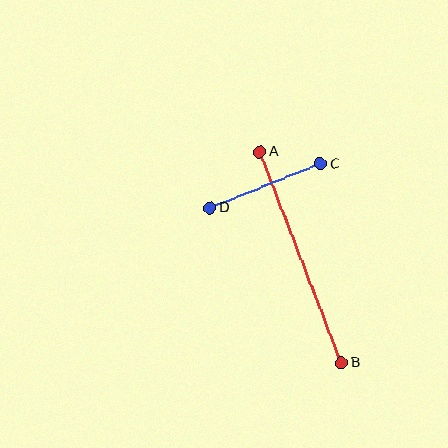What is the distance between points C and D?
The distance is approximately 118 pixels.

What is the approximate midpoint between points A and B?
The midpoint is at approximately (301, 257) pixels.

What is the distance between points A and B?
The distance is approximately 226 pixels.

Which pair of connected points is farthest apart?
Points A and B are farthest apart.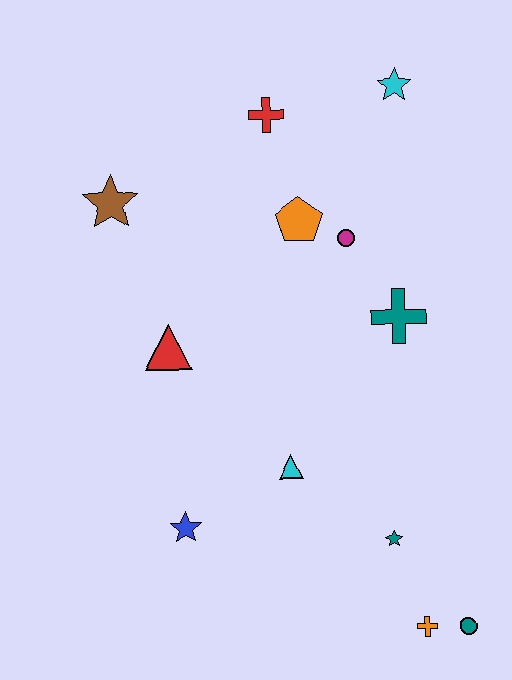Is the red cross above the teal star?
Yes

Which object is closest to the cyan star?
The red cross is closest to the cyan star.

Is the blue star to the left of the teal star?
Yes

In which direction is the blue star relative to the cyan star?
The blue star is below the cyan star.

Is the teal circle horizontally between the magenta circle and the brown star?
No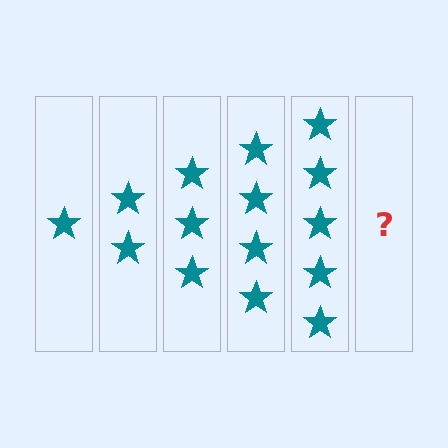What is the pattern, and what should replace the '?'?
The pattern is that each step adds one more star. The '?' should be 6 stars.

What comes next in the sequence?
The next element should be 6 stars.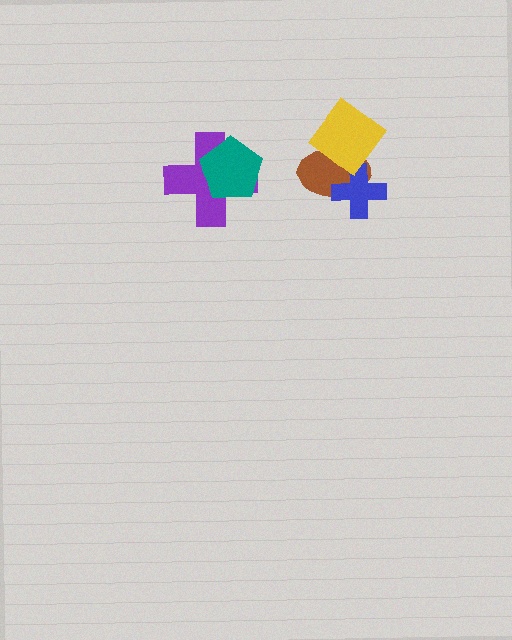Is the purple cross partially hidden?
Yes, it is partially covered by another shape.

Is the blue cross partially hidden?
Yes, it is partially covered by another shape.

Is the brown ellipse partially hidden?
Yes, it is partially covered by another shape.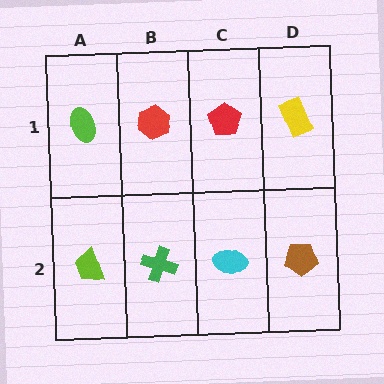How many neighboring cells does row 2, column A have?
2.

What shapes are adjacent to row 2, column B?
A red hexagon (row 1, column B), a lime trapezoid (row 2, column A), a cyan ellipse (row 2, column C).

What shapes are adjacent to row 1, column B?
A green cross (row 2, column B), a lime ellipse (row 1, column A), a red pentagon (row 1, column C).